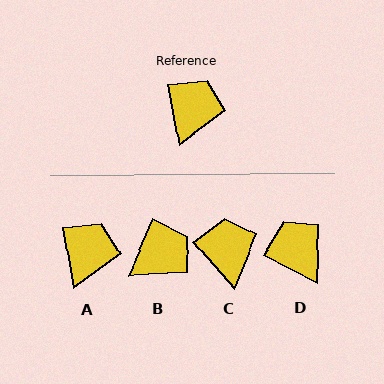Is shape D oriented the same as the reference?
No, it is off by about 52 degrees.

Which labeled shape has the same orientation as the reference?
A.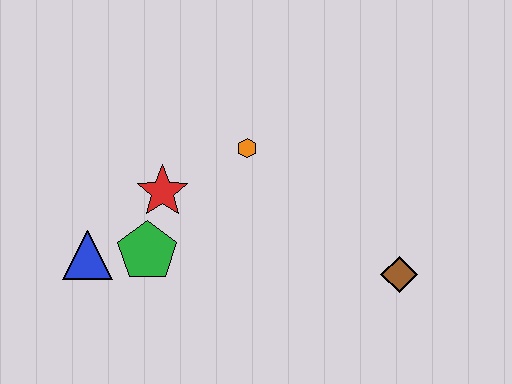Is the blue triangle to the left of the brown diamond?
Yes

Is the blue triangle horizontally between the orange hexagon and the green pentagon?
No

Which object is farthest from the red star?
The brown diamond is farthest from the red star.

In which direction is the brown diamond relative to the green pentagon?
The brown diamond is to the right of the green pentagon.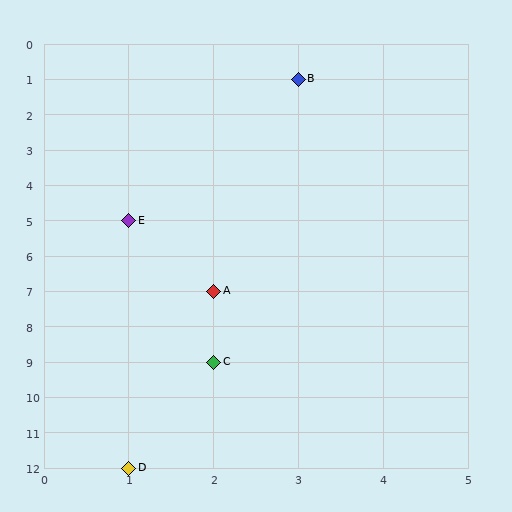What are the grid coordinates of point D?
Point D is at grid coordinates (1, 12).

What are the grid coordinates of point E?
Point E is at grid coordinates (1, 5).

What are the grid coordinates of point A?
Point A is at grid coordinates (2, 7).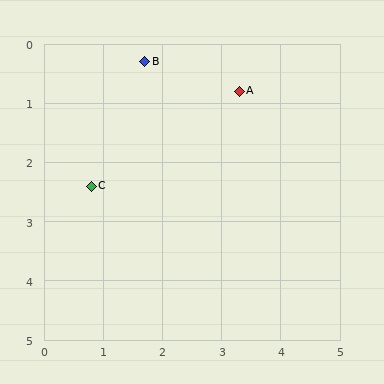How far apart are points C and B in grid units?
Points C and B are about 2.3 grid units apart.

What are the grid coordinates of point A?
Point A is at approximately (3.3, 0.8).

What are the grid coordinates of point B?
Point B is at approximately (1.7, 0.3).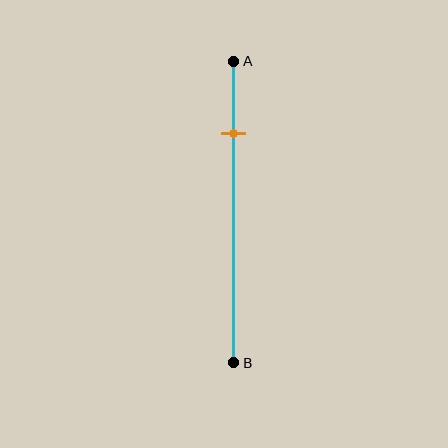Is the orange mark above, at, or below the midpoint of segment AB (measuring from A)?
The orange mark is above the midpoint of segment AB.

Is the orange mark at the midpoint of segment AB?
No, the mark is at about 25% from A, not at the 50% midpoint.